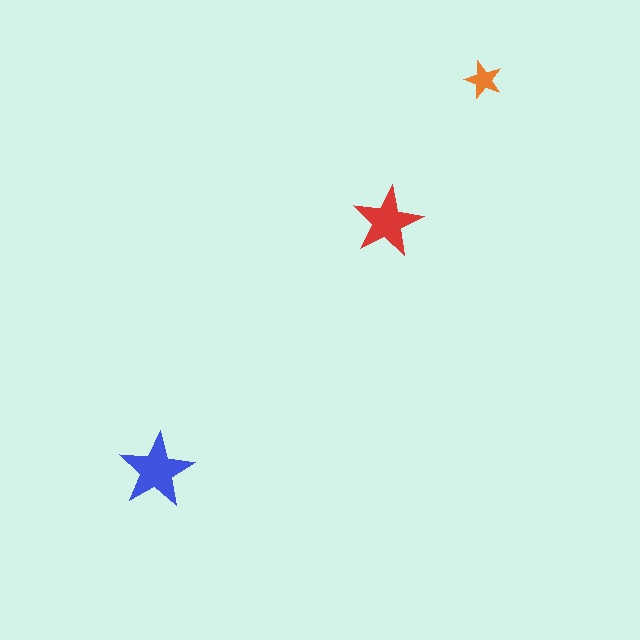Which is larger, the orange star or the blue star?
The blue one.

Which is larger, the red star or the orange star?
The red one.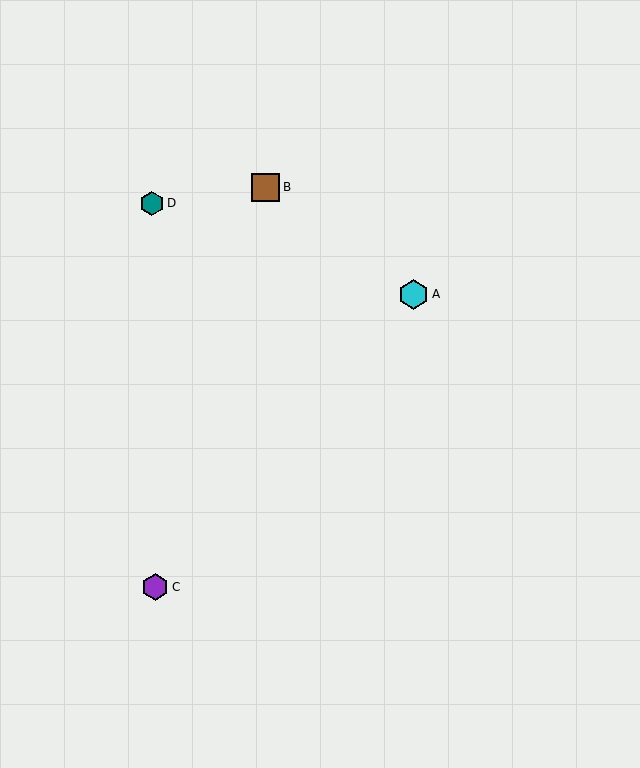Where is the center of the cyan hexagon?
The center of the cyan hexagon is at (414, 294).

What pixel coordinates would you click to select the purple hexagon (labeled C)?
Click at (155, 587) to select the purple hexagon C.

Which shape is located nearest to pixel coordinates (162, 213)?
The teal hexagon (labeled D) at (152, 203) is nearest to that location.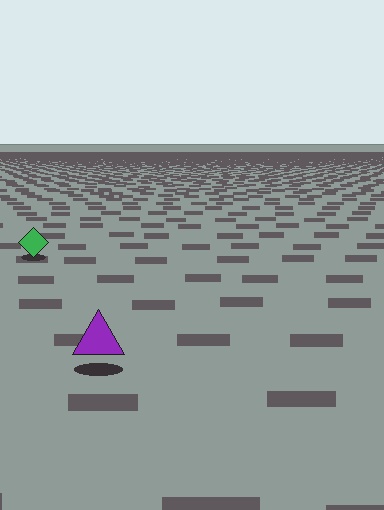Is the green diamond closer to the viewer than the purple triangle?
No. The purple triangle is closer — you can tell from the texture gradient: the ground texture is coarser near it.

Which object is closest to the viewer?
The purple triangle is closest. The texture marks near it are larger and more spread out.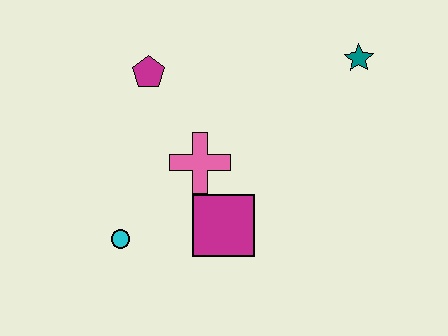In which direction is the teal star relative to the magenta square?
The teal star is above the magenta square.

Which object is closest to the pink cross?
The magenta square is closest to the pink cross.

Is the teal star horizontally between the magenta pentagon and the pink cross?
No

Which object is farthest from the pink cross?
The teal star is farthest from the pink cross.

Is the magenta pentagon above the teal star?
No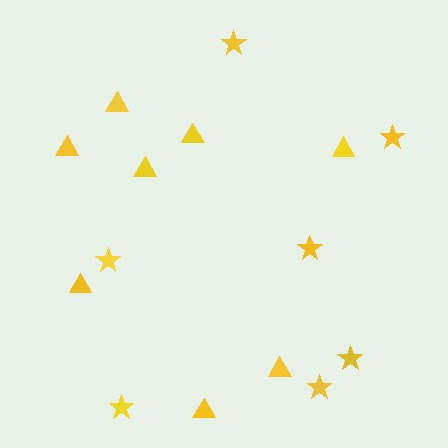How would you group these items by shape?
There are 2 groups: one group of triangles (8) and one group of stars (7).